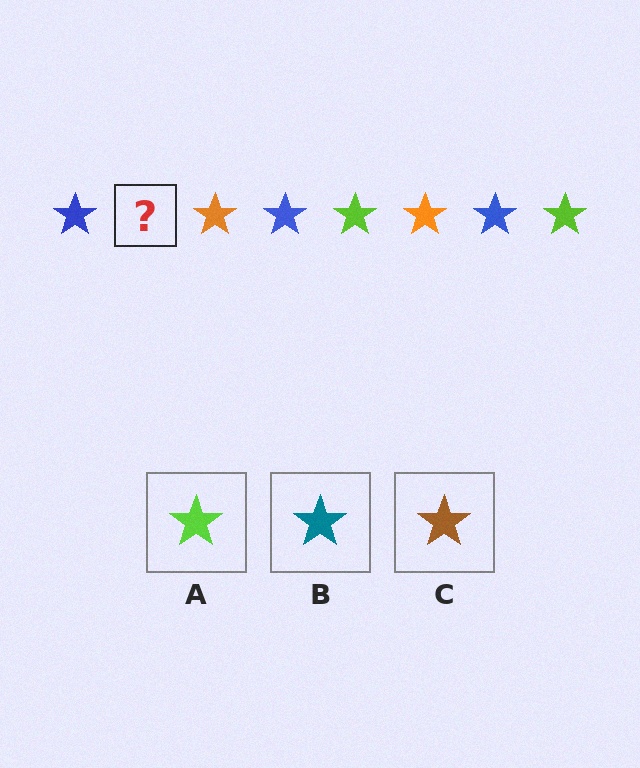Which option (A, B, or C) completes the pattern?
A.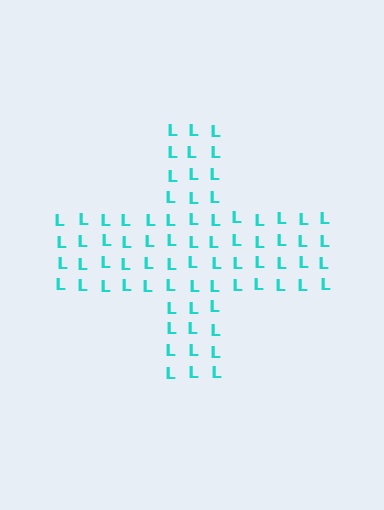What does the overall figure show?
The overall figure shows a cross.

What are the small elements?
The small elements are letter L's.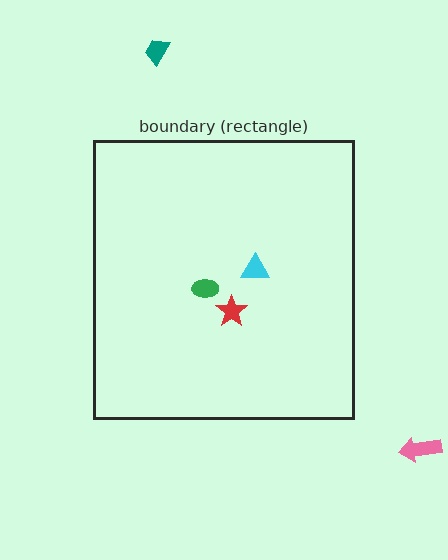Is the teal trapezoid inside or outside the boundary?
Outside.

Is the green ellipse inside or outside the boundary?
Inside.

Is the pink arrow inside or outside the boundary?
Outside.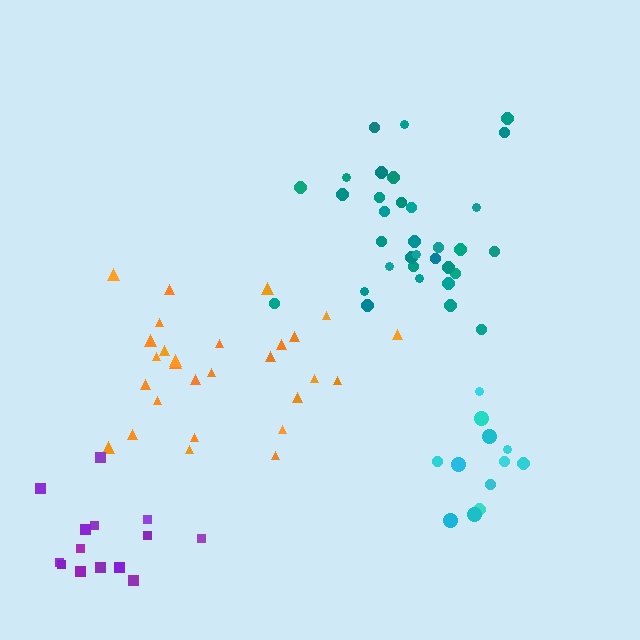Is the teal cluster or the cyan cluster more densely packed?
Teal.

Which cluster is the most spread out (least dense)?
Orange.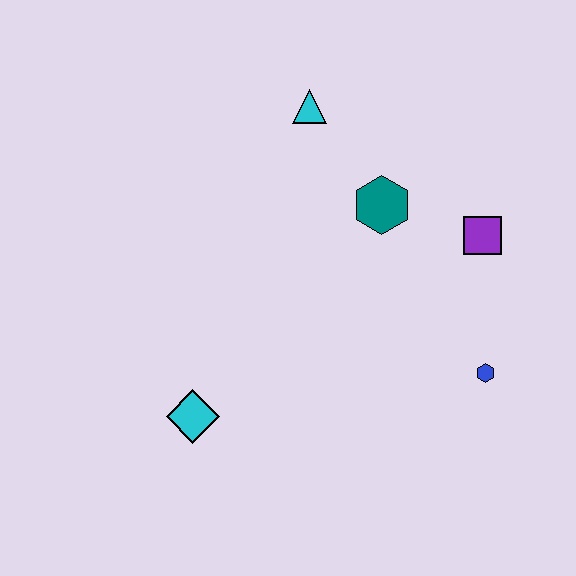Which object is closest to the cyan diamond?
The teal hexagon is closest to the cyan diamond.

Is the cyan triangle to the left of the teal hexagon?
Yes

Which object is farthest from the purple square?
The cyan diamond is farthest from the purple square.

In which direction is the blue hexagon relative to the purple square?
The blue hexagon is below the purple square.